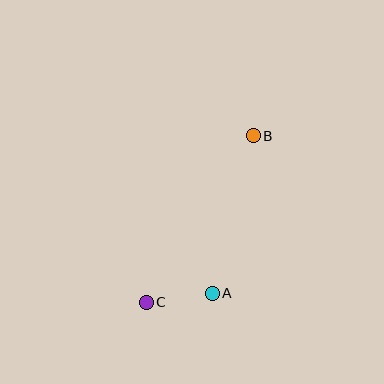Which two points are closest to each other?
Points A and C are closest to each other.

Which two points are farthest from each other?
Points B and C are farthest from each other.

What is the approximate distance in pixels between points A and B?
The distance between A and B is approximately 163 pixels.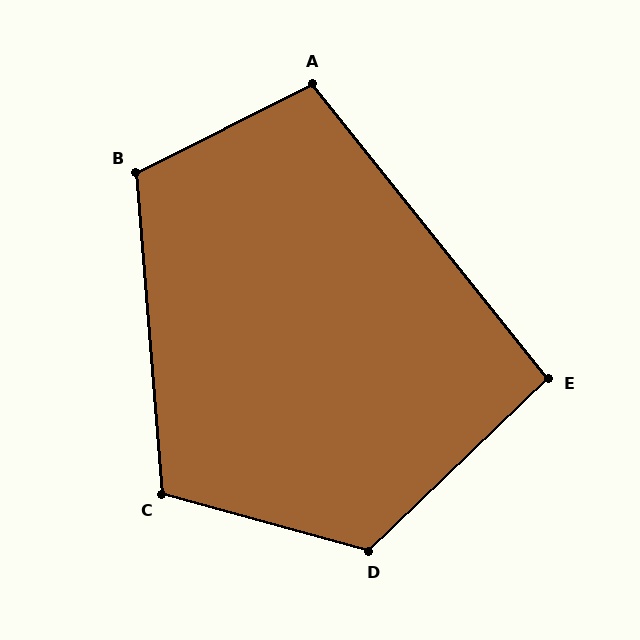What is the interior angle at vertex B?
Approximately 112 degrees (obtuse).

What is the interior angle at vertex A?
Approximately 102 degrees (obtuse).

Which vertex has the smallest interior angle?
E, at approximately 95 degrees.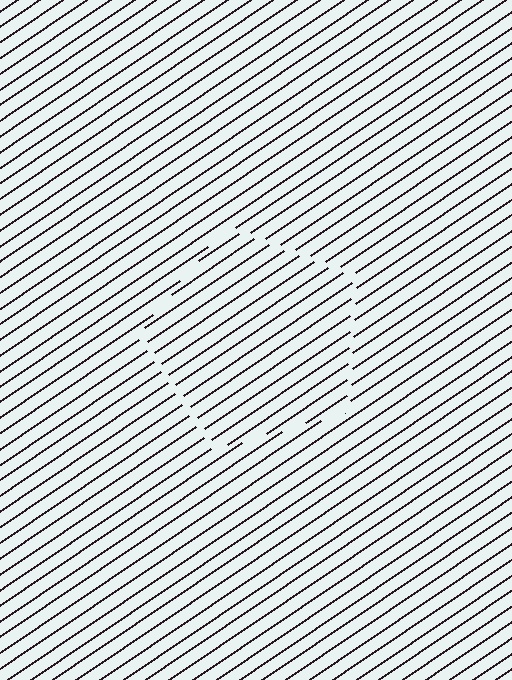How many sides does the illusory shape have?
5 sides — the line-ends trace a pentagon.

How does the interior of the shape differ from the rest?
The interior of the shape contains the same grating, shifted by half a period — the contour is defined by the phase discontinuity where line-ends from the inner and outer gratings abut.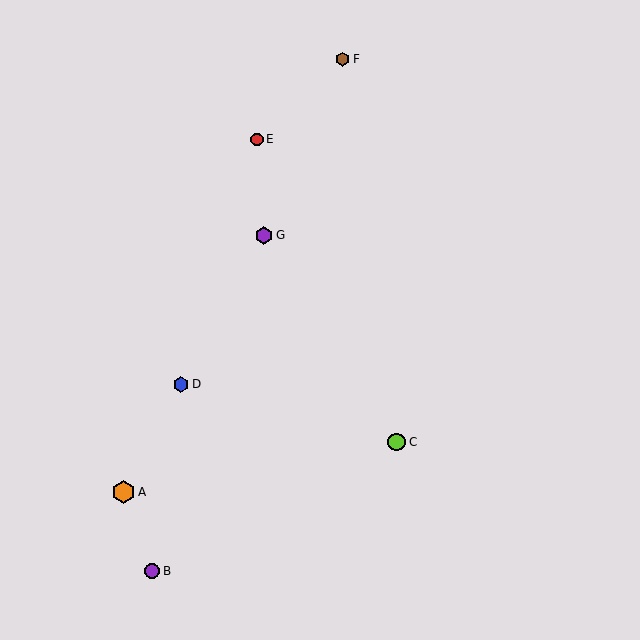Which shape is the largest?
The orange hexagon (labeled A) is the largest.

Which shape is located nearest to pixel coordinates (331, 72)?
The brown hexagon (labeled F) at (343, 59) is nearest to that location.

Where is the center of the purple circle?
The center of the purple circle is at (152, 571).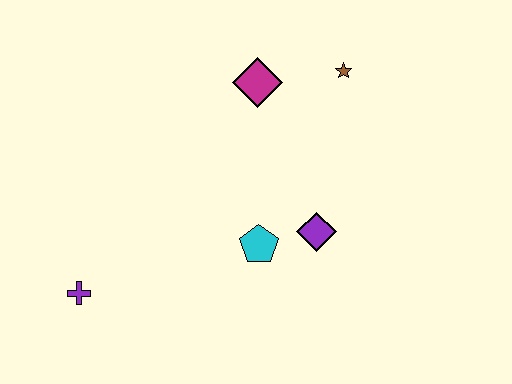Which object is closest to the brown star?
The magenta diamond is closest to the brown star.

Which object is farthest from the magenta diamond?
The purple cross is farthest from the magenta diamond.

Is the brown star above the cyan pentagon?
Yes